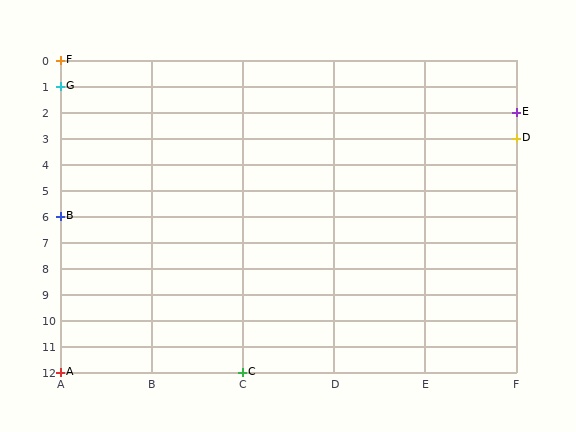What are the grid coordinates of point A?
Point A is at grid coordinates (A, 12).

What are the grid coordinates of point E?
Point E is at grid coordinates (F, 2).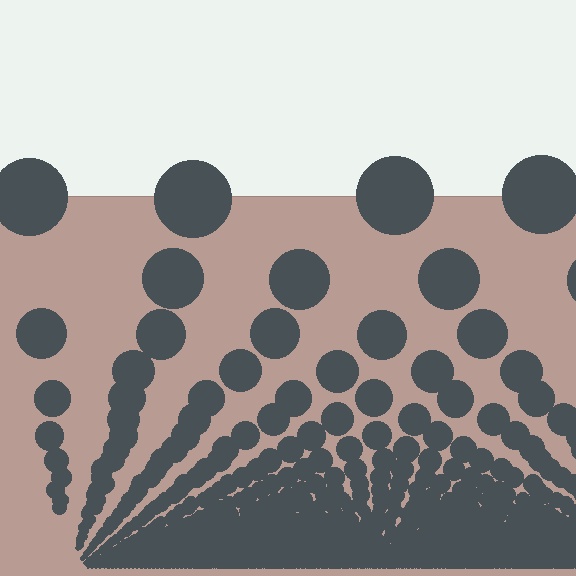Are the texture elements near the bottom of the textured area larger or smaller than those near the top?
Smaller. The gradient is inverted — elements near the bottom are smaller and denser.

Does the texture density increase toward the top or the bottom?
Density increases toward the bottom.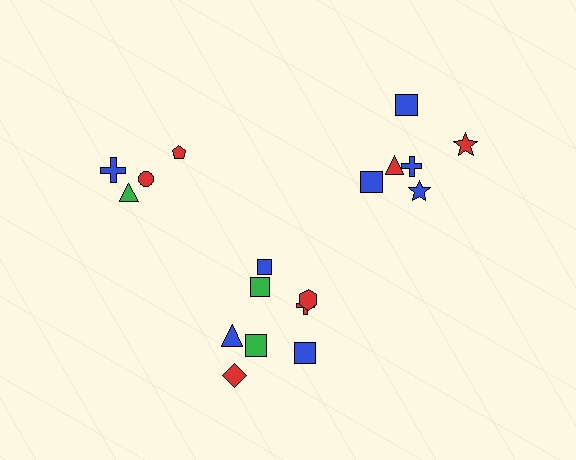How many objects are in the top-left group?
There are 4 objects.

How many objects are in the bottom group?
There are 8 objects.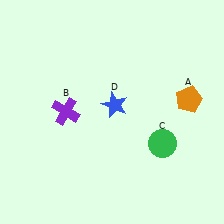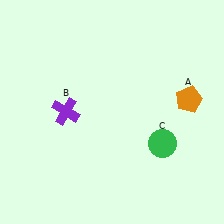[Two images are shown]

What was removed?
The blue star (D) was removed in Image 2.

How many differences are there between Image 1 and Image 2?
There is 1 difference between the two images.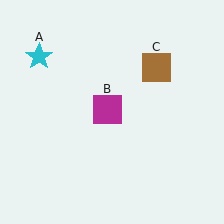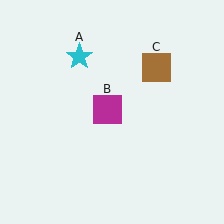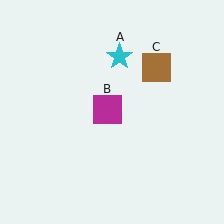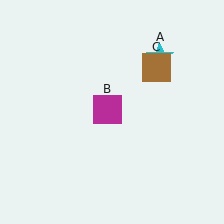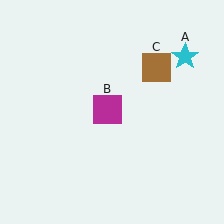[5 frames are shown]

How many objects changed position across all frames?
1 object changed position: cyan star (object A).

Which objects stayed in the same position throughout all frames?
Magenta square (object B) and brown square (object C) remained stationary.